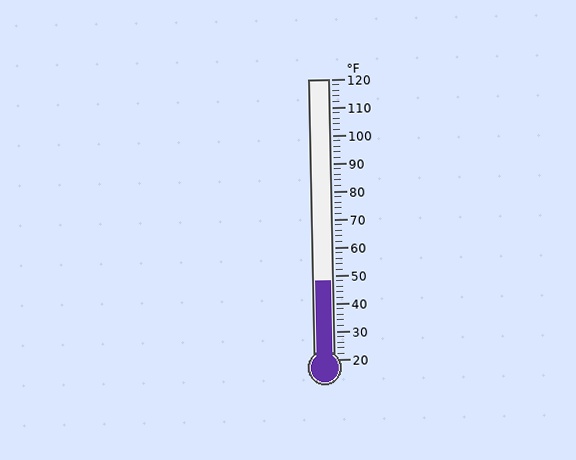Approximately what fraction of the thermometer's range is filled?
The thermometer is filled to approximately 30% of its range.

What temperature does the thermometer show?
The thermometer shows approximately 48°F.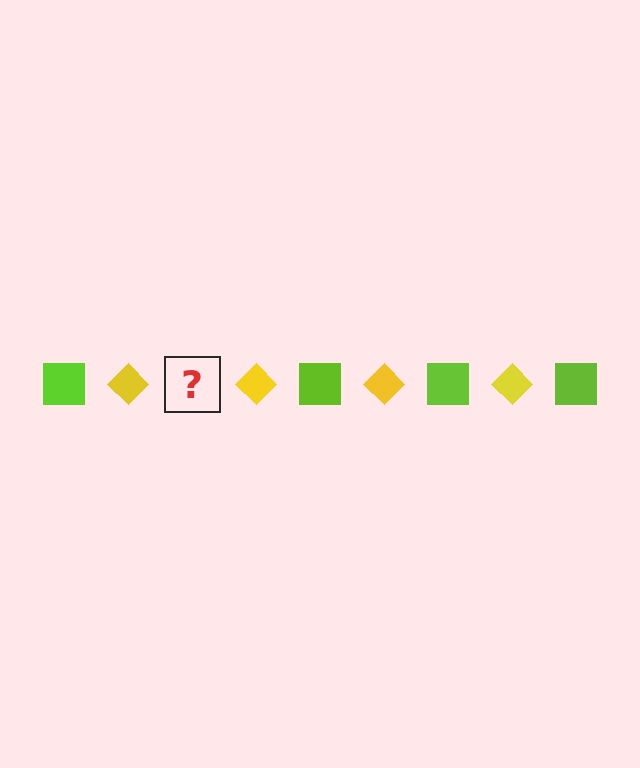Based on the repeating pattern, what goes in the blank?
The blank should be a lime square.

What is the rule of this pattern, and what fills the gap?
The rule is that the pattern alternates between lime square and yellow diamond. The gap should be filled with a lime square.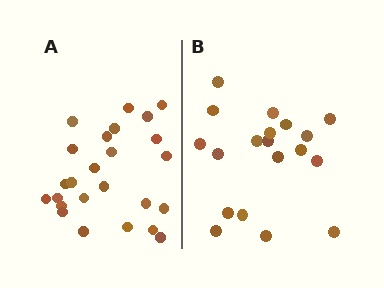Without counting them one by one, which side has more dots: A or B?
Region A (the left region) has more dots.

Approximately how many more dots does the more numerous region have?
Region A has about 6 more dots than region B.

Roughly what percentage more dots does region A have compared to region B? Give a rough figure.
About 30% more.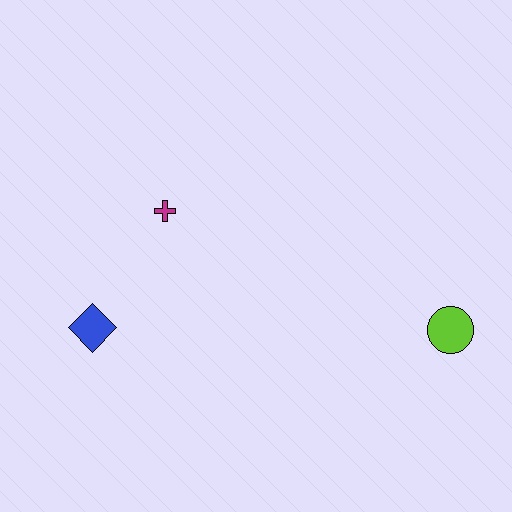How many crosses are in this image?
There is 1 cross.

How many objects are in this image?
There are 3 objects.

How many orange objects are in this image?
There are no orange objects.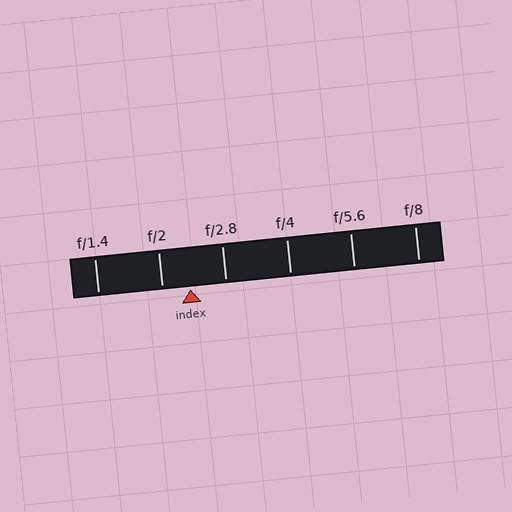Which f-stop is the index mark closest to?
The index mark is closest to f/2.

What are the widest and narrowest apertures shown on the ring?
The widest aperture shown is f/1.4 and the narrowest is f/8.